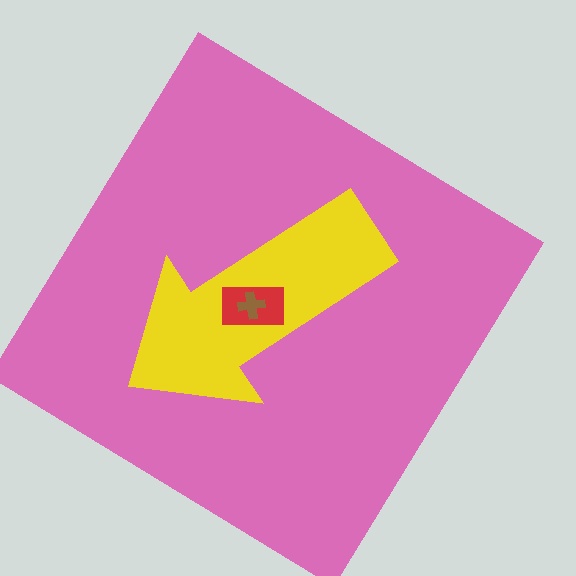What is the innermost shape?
The brown cross.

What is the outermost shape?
The pink diamond.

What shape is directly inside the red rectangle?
The brown cross.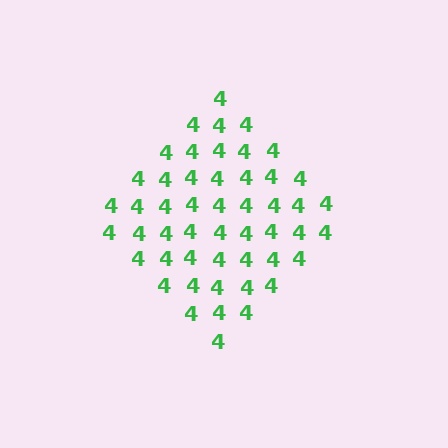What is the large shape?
The large shape is a diamond.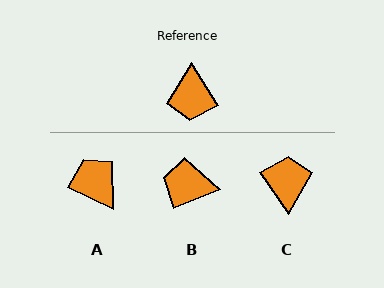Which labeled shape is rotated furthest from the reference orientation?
C, about 178 degrees away.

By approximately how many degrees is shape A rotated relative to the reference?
Approximately 147 degrees clockwise.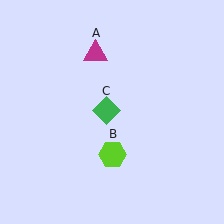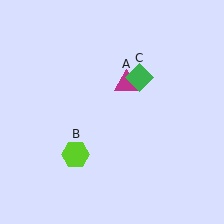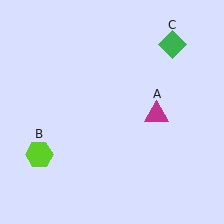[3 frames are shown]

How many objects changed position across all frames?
3 objects changed position: magenta triangle (object A), lime hexagon (object B), green diamond (object C).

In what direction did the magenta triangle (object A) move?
The magenta triangle (object A) moved down and to the right.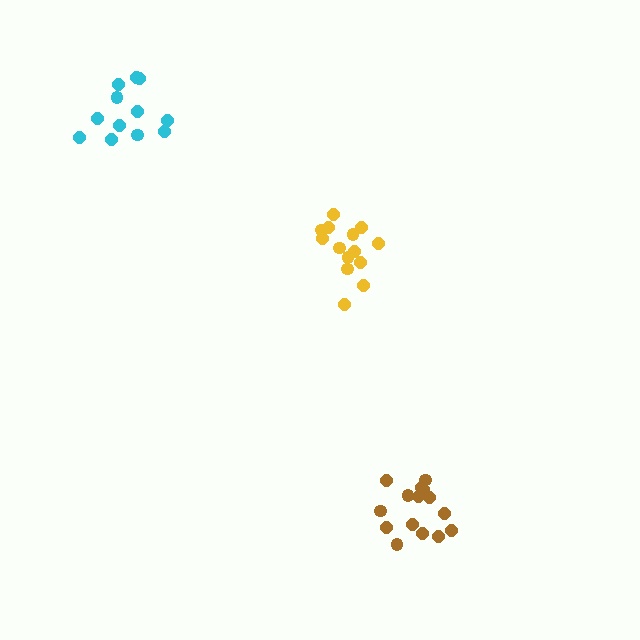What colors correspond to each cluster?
The clusters are colored: yellow, brown, cyan.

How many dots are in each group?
Group 1: 14 dots, Group 2: 15 dots, Group 3: 12 dots (41 total).